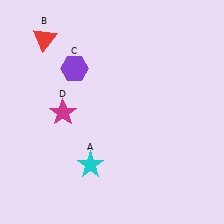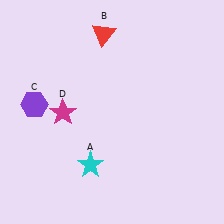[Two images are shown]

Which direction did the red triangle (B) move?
The red triangle (B) moved right.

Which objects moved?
The objects that moved are: the red triangle (B), the purple hexagon (C).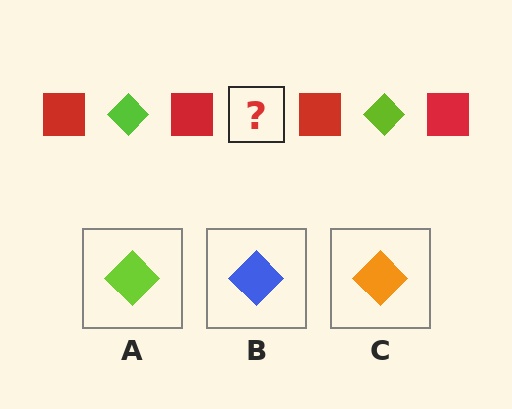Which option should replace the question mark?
Option A.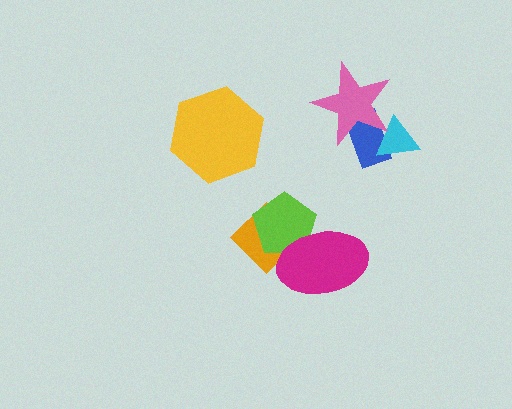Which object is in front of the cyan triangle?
The pink star is in front of the cyan triangle.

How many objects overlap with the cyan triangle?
2 objects overlap with the cyan triangle.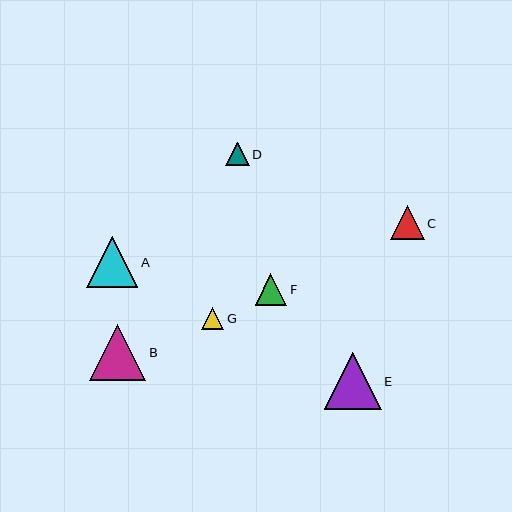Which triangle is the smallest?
Triangle G is the smallest with a size of approximately 22 pixels.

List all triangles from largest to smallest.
From largest to smallest: E, B, A, C, F, D, G.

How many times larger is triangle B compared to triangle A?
Triangle B is approximately 1.1 times the size of triangle A.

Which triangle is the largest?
Triangle E is the largest with a size of approximately 57 pixels.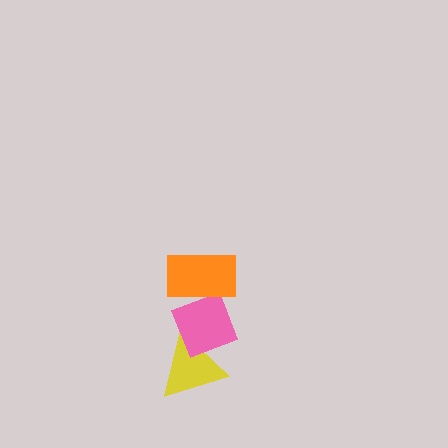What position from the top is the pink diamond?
The pink diamond is 2nd from the top.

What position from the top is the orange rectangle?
The orange rectangle is 1st from the top.